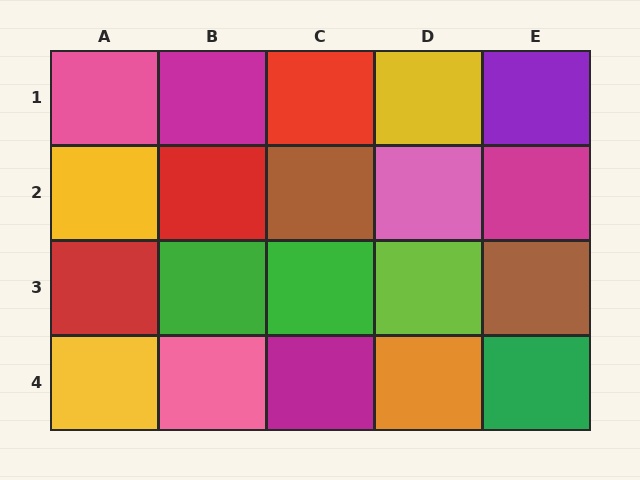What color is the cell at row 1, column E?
Purple.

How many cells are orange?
1 cell is orange.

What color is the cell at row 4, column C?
Magenta.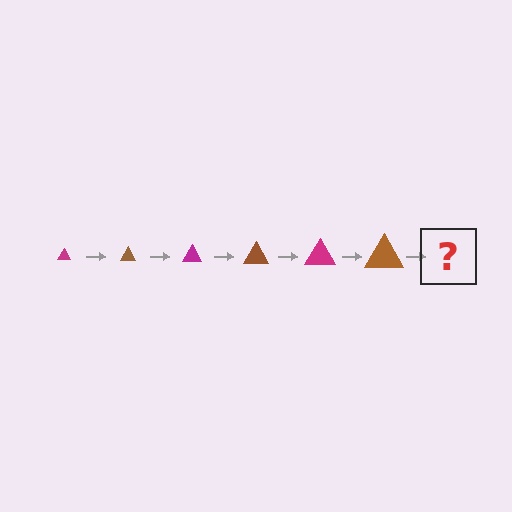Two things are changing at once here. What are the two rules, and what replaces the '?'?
The two rules are that the triangle grows larger each step and the color cycles through magenta and brown. The '?' should be a magenta triangle, larger than the previous one.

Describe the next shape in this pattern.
It should be a magenta triangle, larger than the previous one.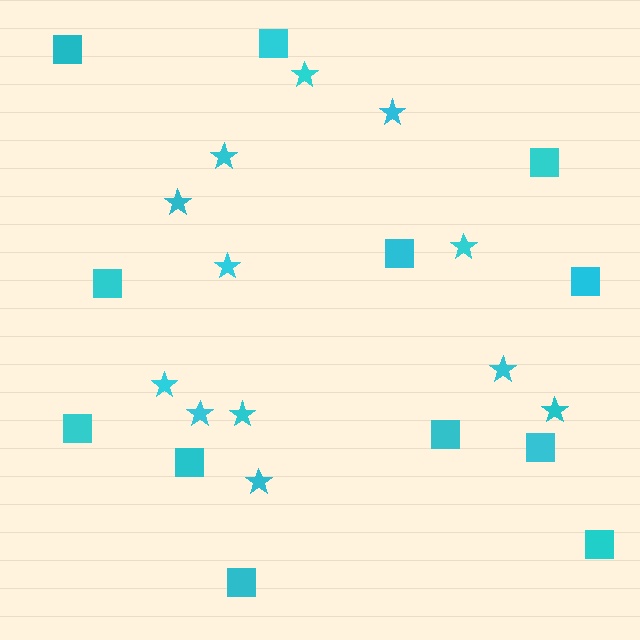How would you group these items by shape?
There are 2 groups: one group of squares (12) and one group of stars (12).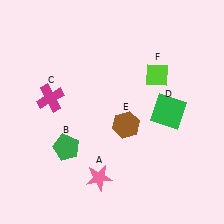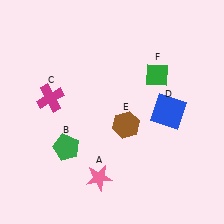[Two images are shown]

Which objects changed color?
D changed from green to blue. F changed from lime to green.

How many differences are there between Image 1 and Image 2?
There are 2 differences between the two images.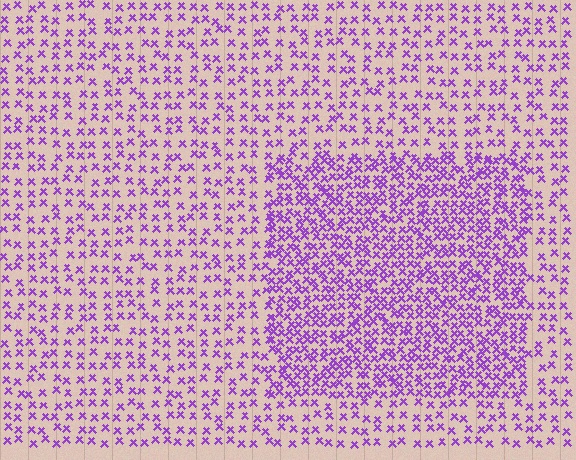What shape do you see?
I see a rectangle.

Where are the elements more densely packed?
The elements are more densely packed inside the rectangle boundary.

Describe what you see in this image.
The image contains small purple elements arranged at two different densities. A rectangle-shaped region is visible where the elements are more densely packed than the surrounding area.